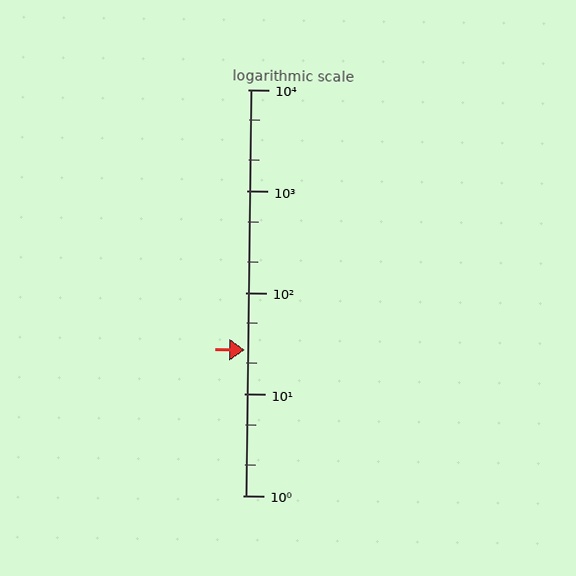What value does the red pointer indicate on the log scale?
The pointer indicates approximately 27.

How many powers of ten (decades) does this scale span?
The scale spans 4 decades, from 1 to 10000.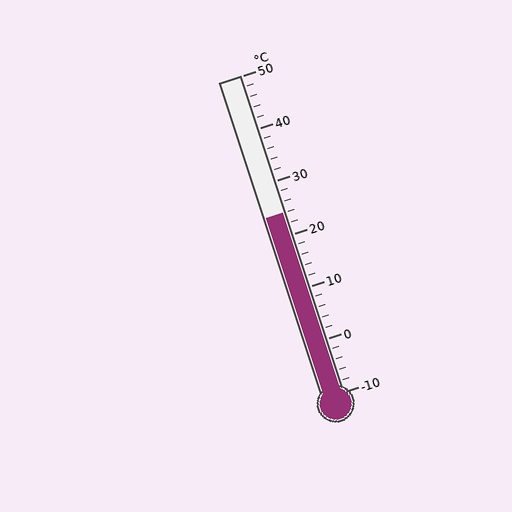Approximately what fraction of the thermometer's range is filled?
The thermometer is filled to approximately 55% of its range.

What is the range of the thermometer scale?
The thermometer scale ranges from -10°C to 50°C.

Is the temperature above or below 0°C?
The temperature is above 0°C.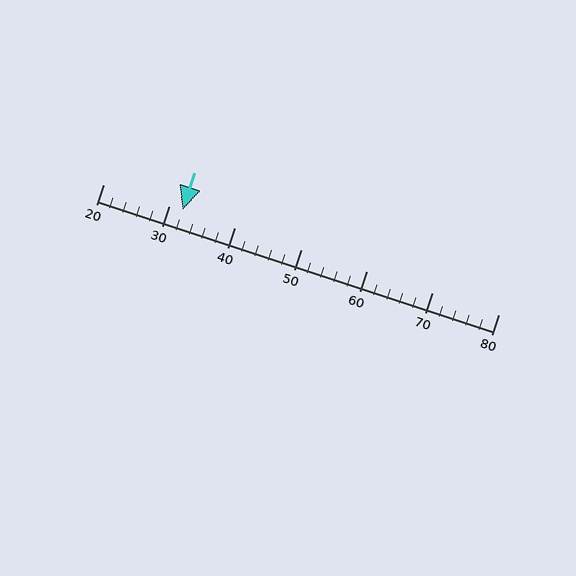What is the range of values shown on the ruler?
The ruler shows values from 20 to 80.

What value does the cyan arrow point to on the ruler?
The cyan arrow points to approximately 32.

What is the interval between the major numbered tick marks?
The major tick marks are spaced 10 units apart.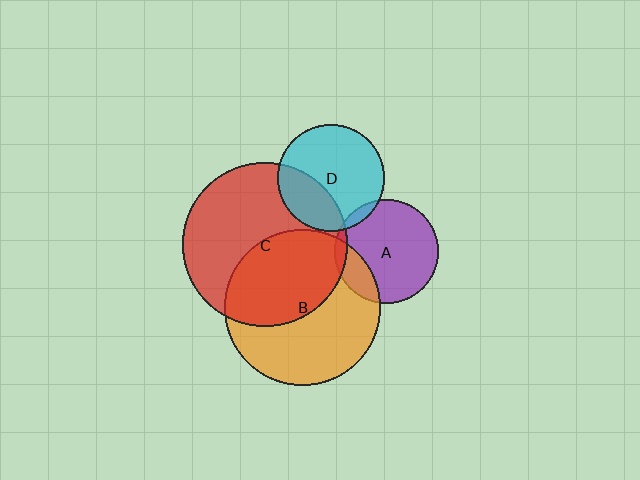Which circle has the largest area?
Circle C (red).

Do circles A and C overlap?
Yes.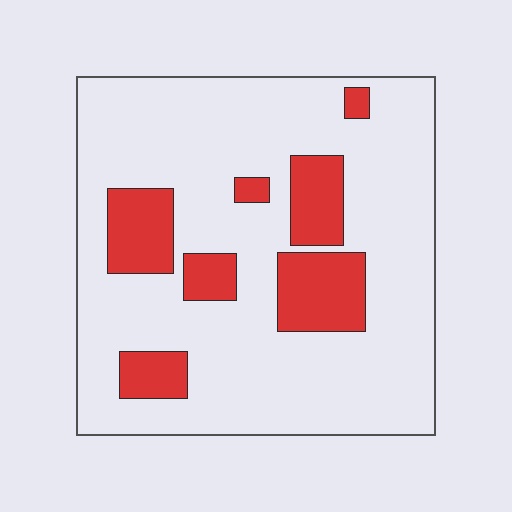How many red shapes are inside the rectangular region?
7.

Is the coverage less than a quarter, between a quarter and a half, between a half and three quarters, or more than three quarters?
Less than a quarter.